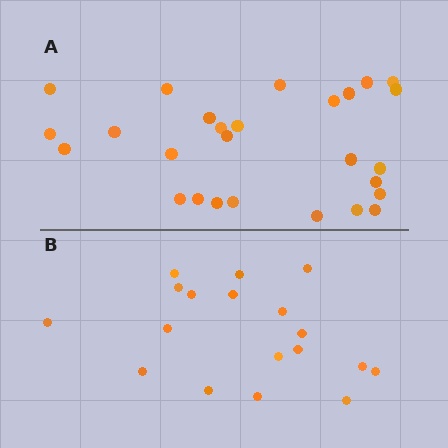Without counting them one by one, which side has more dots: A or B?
Region A (the top region) has more dots.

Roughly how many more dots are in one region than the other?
Region A has roughly 8 or so more dots than region B.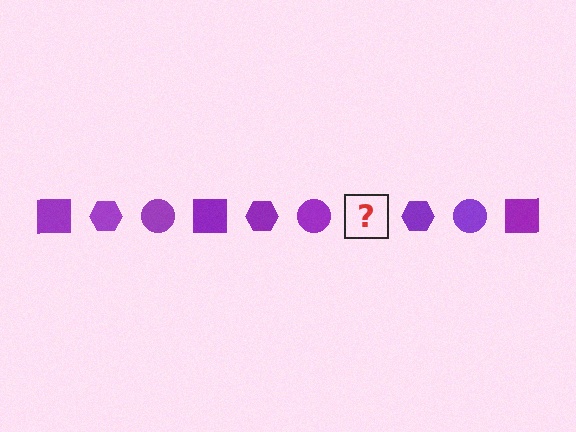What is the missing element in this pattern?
The missing element is a purple square.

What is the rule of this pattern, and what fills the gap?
The rule is that the pattern cycles through square, hexagon, circle shapes in purple. The gap should be filled with a purple square.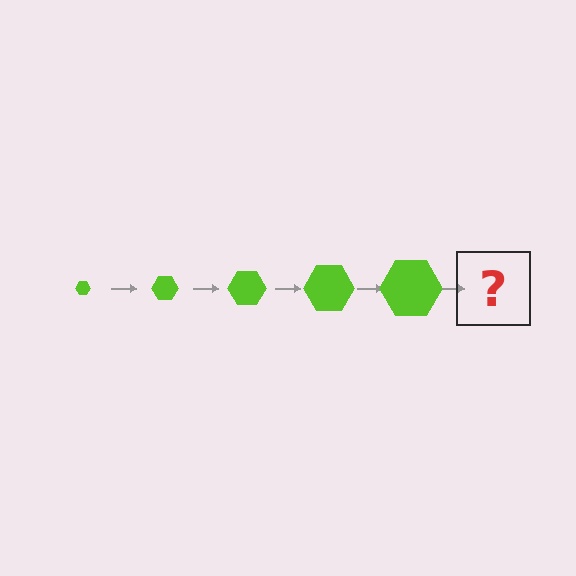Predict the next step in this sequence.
The next step is a lime hexagon, larger than the previous one.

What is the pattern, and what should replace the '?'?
The pattern is that the hexagon gets progressively larger each step. The '?' should be a lime hexagon, larger than the previous one.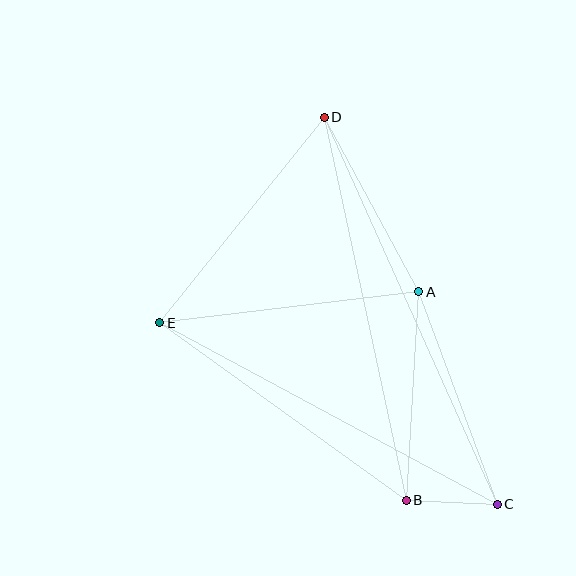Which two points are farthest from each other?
Points C and D are farthest from each other.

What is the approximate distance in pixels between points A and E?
The distance between A and E is approximately 261 pixels.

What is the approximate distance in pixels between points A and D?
The distance between A and D is approximately 199 pixels.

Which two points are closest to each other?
Points B and C are closest to each other.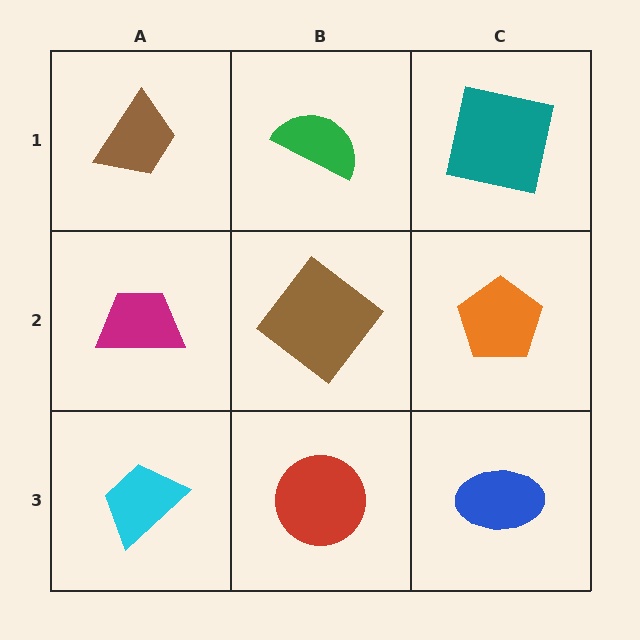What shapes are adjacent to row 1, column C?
An orange pentagon (row 2, column C), a green semicircle (row 1, column B).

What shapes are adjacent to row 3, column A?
A magenta trapezoid (row 2, column A), a red circle (row 3, column B).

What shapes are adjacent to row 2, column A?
A brown trapezoid (row 1, column A), a cyan trapezoid (row 3, column A), a brown diamond (row 2, column B).